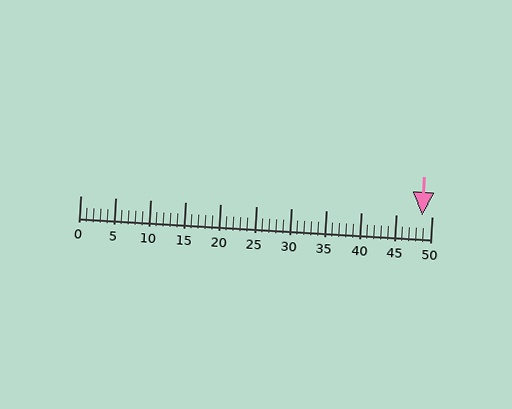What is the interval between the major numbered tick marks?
The major tick marks are spaced 5 units apart.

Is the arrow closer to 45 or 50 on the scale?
The arrow is closer to 50.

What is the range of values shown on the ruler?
The ruler shows values from 0 to 50.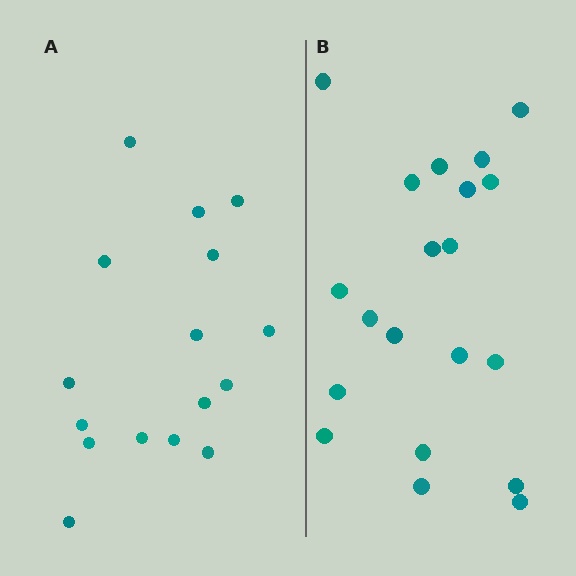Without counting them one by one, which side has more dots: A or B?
Region B (the right region) has more dots.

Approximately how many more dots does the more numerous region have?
Region B has about 4 more dots than region A.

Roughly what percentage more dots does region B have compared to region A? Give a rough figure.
About 25% more.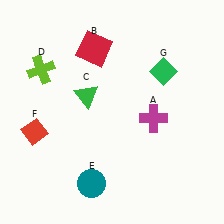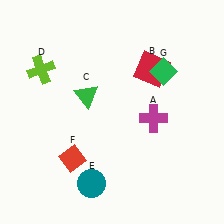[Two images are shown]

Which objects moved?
The objects that moved are: the red square (B), the red diamond (F).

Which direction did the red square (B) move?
The red square (B) moved right.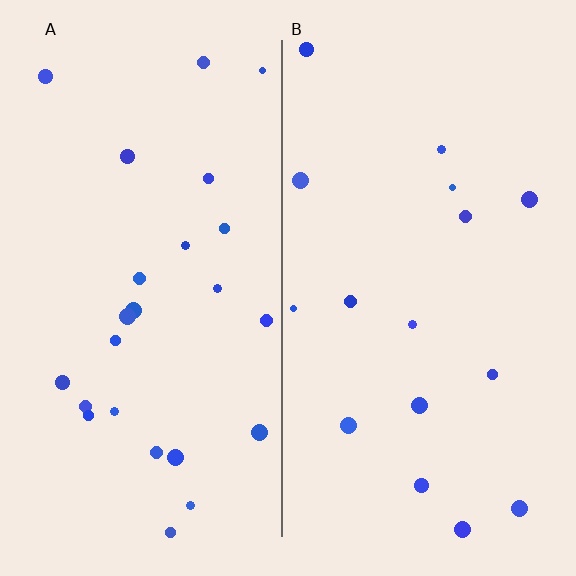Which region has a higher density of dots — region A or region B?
A (the left).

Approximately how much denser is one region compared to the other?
Approximately 1.5× — region A over region B.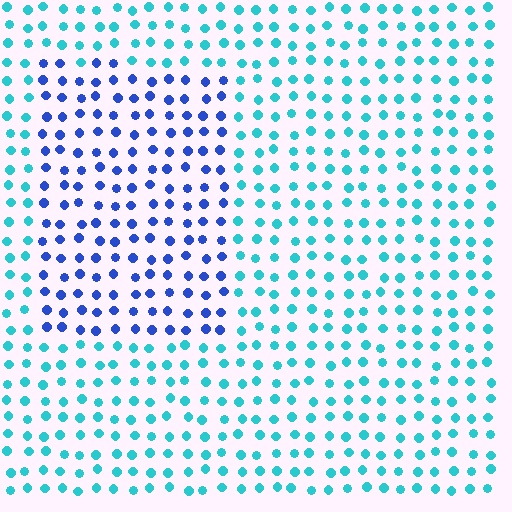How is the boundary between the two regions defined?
The boundary is defined purely by a slight shift in hue (about 47 degrees). Spacing, size, and orientation are identical on both sides.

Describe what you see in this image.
The image is filled with small cyan elements in a uniform arrangement. A rectangle-shaped region is visible where the elements are tinted to a slightly different hue, forming a subtle color boundary.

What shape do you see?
I see a rectangle.